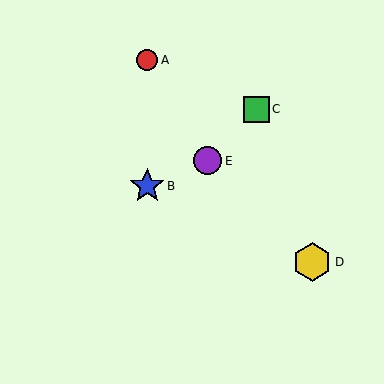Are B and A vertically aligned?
Yes, both are at x≈147.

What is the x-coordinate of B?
Object B is at x≈147.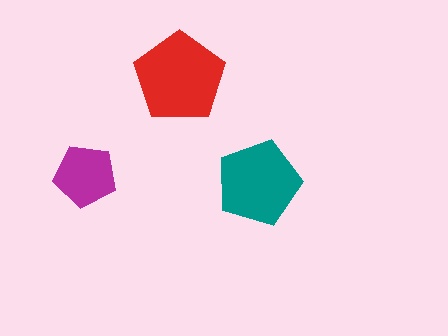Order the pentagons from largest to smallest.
the red one, the teal one, the magenta one.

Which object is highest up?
The red pentagon is topmost.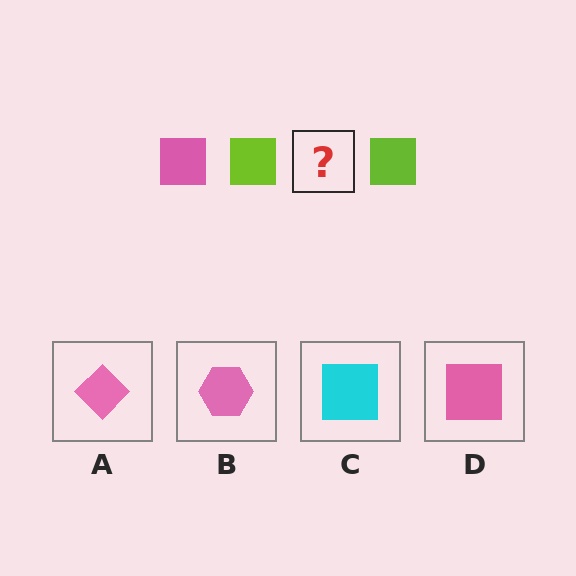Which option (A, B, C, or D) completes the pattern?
D.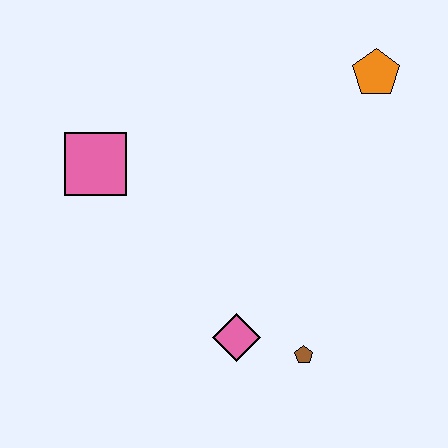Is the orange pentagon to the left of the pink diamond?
No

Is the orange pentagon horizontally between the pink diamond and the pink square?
No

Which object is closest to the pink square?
The pink diamond is closest to the pink square.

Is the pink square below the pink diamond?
No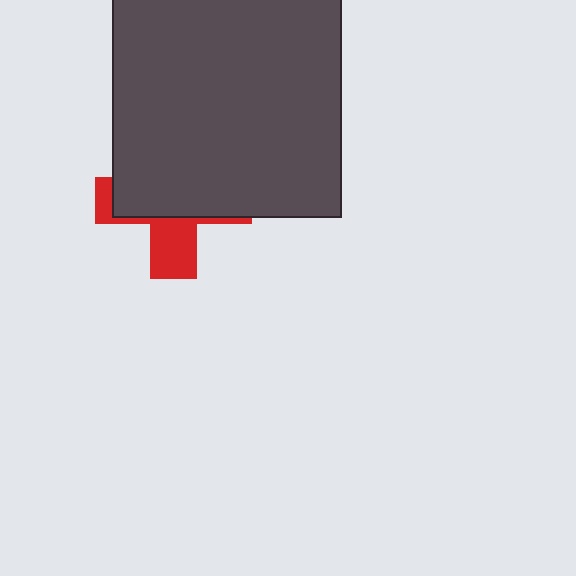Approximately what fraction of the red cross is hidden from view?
Roughly 66% of the red cross is hidden behind the dark gray square.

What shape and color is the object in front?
The object in front is a dark gray square.